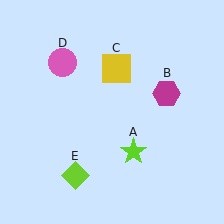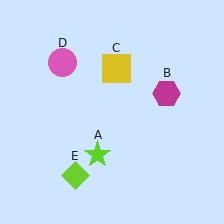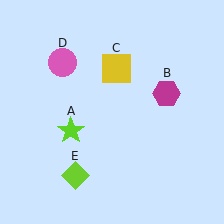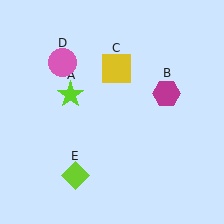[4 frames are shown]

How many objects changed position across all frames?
1 object changed position: lime star (object A).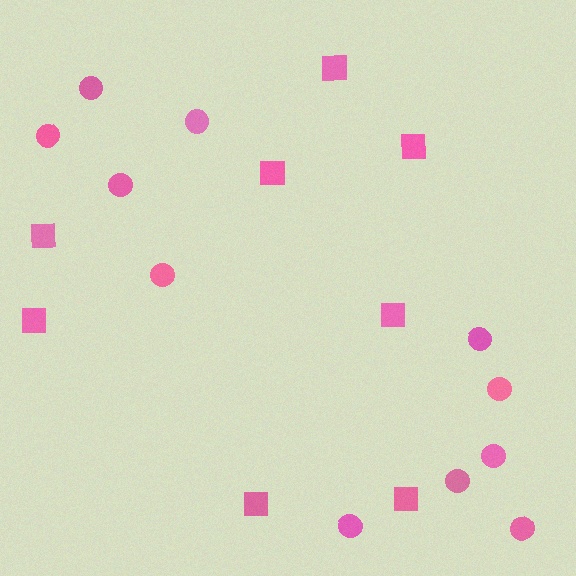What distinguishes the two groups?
There are 2 groups: one group of circles (11) and one group of squares (8).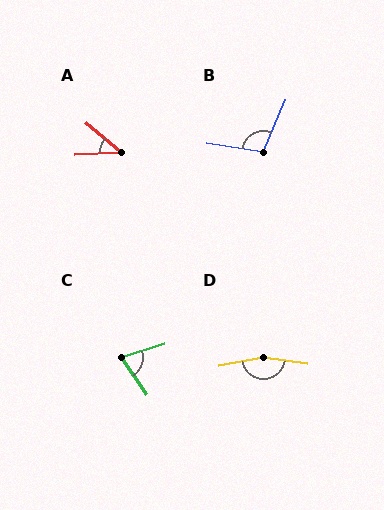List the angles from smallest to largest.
A (43°), C (73°), B (103°), D (161°).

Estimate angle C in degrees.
Approximately 73 degrees.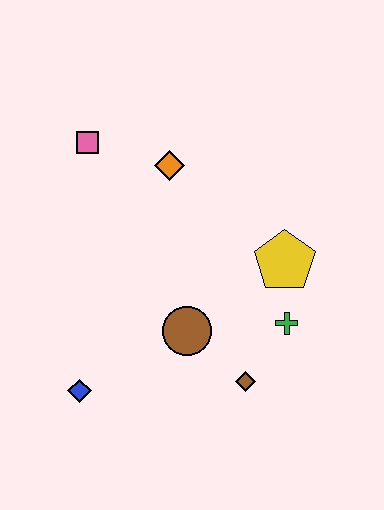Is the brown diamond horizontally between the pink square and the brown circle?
No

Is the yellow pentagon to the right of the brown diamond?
Yes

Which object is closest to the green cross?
The yellow pentagon is closest to the green cross.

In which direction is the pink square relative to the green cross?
The pink square is to the left of the green cross.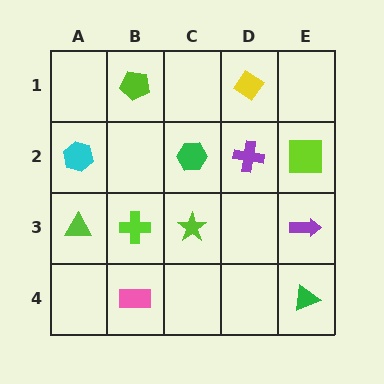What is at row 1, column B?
A lime pentagon.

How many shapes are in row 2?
4 shapes.